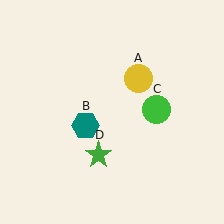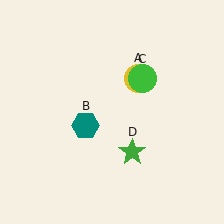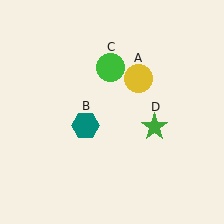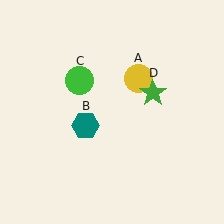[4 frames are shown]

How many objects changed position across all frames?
2 objects changed position: green circle (object C), green star (object D).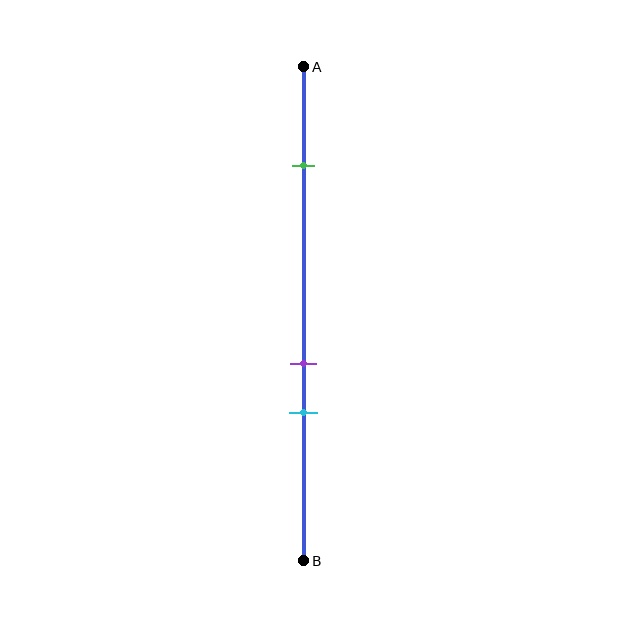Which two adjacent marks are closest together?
The purple and cyan marks are the closest adjacent pair.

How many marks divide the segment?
There are 3 marks dividing the segment.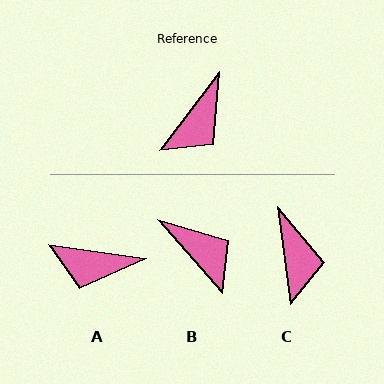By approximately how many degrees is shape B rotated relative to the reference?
Approximately 78 degrees counter-clockwise.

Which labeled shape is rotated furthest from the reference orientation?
B, about 78 degrees away.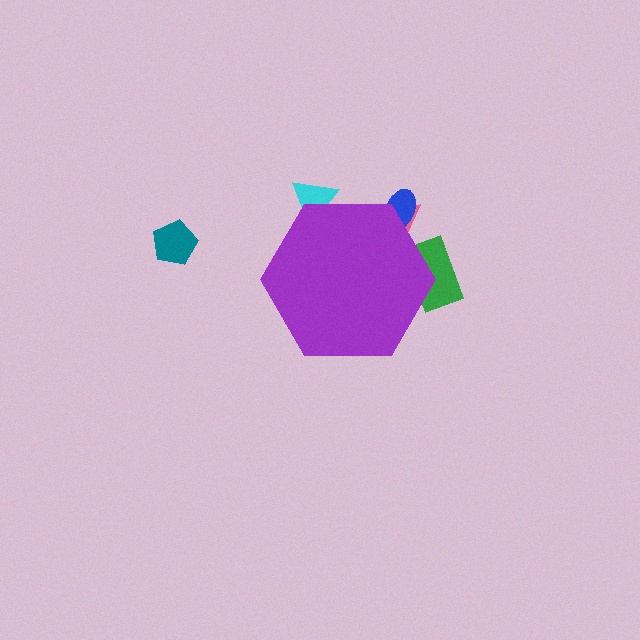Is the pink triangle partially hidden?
Yes, the pink triangle is partially hidden behind the purple hexagon.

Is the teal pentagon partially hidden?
No, the teal pentagon is fully visible.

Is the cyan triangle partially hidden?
Yes, the cyan triangle is partially hidden behind the purple hexagon.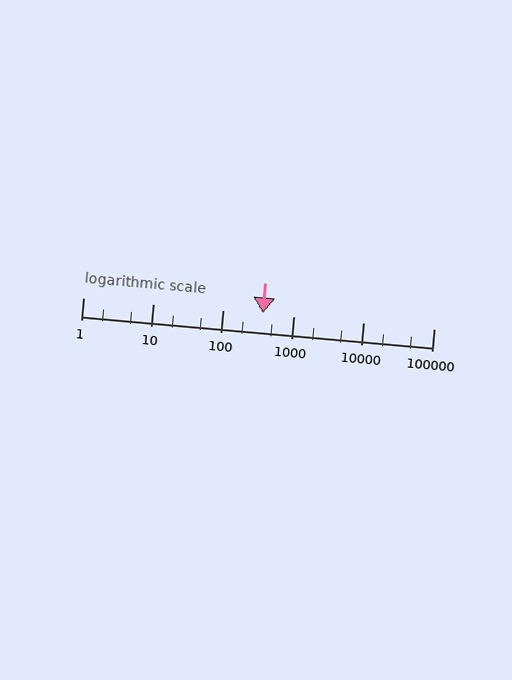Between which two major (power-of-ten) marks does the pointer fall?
The pointer is between 100 and 1000.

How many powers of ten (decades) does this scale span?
The scale spans 5 decades, from 1 to 100000.